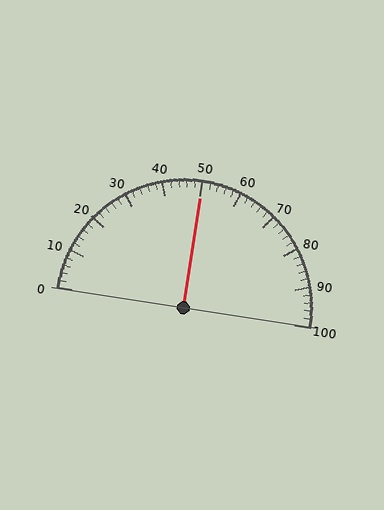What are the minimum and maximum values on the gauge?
The gauge ranges from 0 to 100.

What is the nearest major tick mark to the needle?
The nearest major tick mark is 50.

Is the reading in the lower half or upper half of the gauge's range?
The reading is in the upper half of the range (0 to 100).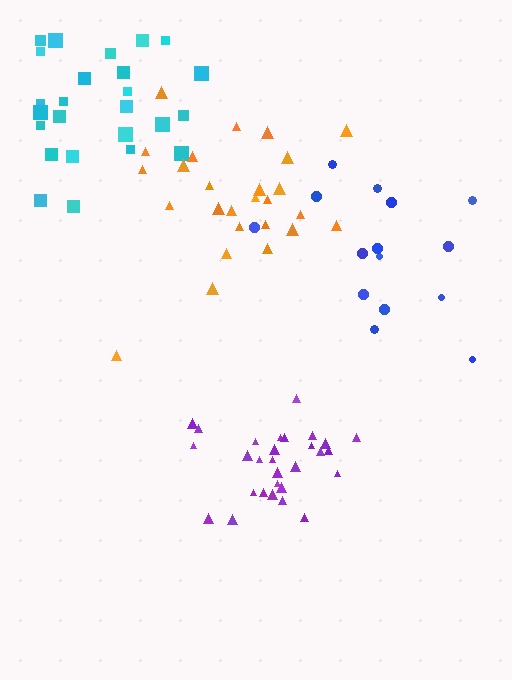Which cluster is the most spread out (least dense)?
Blue.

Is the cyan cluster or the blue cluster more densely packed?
Cyan.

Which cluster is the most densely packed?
Purple.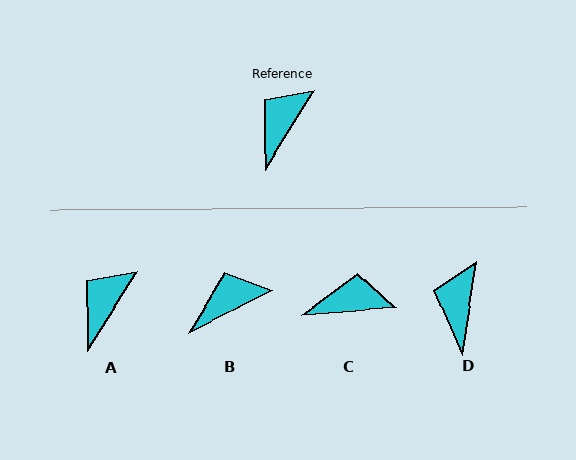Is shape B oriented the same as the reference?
No, it is off by about 32 degrees.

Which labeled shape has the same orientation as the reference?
A.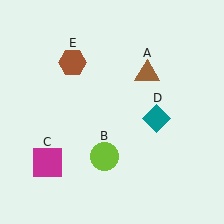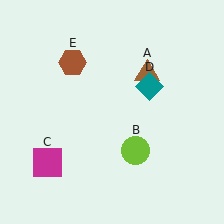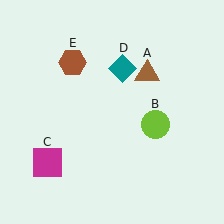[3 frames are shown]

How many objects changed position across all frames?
2 objects changed position: lime circle (object B), teal diamond (object D).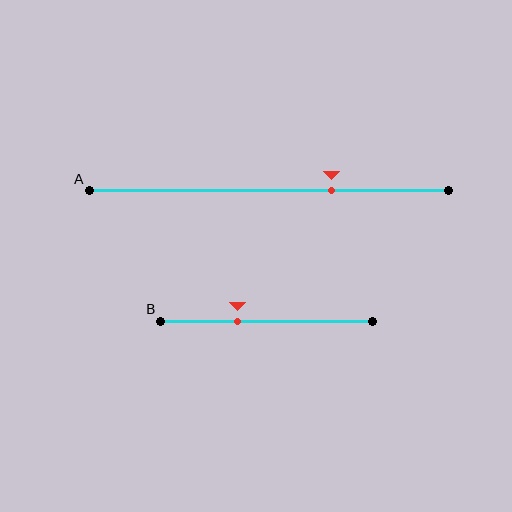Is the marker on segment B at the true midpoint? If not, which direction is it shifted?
No, the marker on segment B is shifted to the left by about 14% of the segment length.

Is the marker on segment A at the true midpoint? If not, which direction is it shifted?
No, the marker on segment A is shifted to the right by about 18% of the segment length.